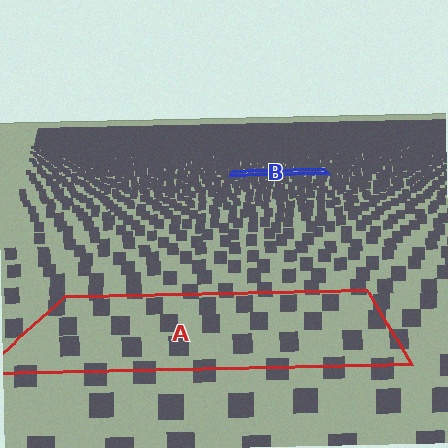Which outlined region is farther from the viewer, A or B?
Region B is farther from the viewer — the texture elements inside it appear smaller and more densely packed.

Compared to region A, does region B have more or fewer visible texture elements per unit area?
Region B has more texture elements per unit area — they are packed more densely because it is farther away.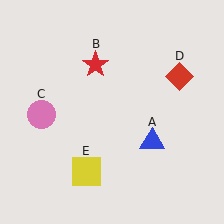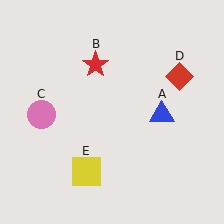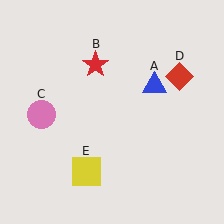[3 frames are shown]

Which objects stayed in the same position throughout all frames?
Red star (object B) and pink circle (object C) and red diamond (object D) and yellow square (object E) remained stationary.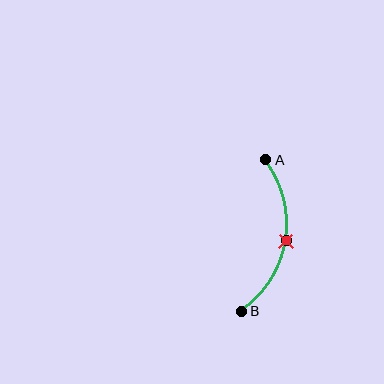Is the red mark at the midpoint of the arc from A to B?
Yes. The red mark lies on the arc at equal arc-length from both A and B — it is the arc midpoint.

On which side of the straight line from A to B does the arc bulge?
The arc bulges to the right of the straight line connecting A and B.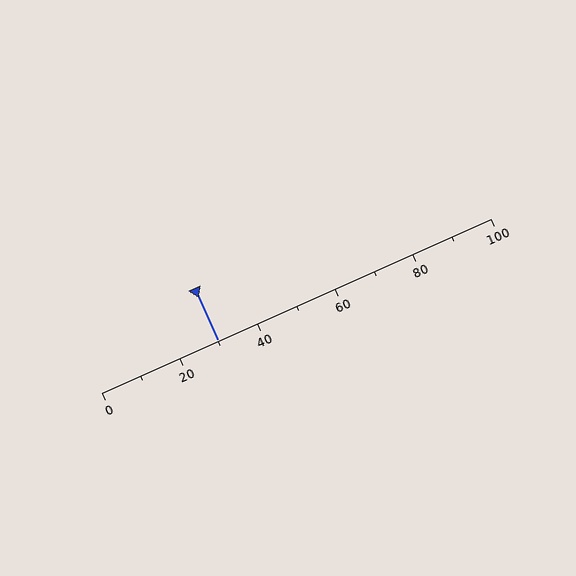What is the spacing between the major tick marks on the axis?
The major ticks are spaced 20 apart.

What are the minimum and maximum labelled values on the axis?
The axis runs from 0 to 100.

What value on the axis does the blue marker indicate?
The marker indicates approximately 30.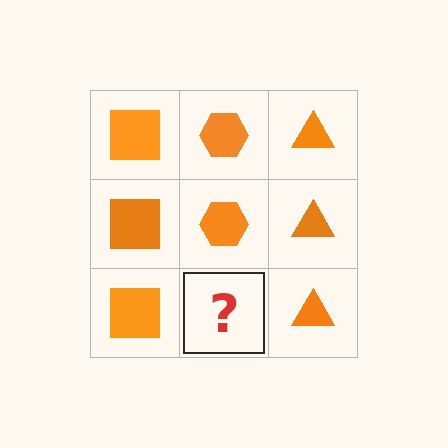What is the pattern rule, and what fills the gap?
The rule is that each column has a consistent shape. The gap should be filled with an orange hexagon.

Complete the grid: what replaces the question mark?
The question mark should be replaced with an orange hexagon.